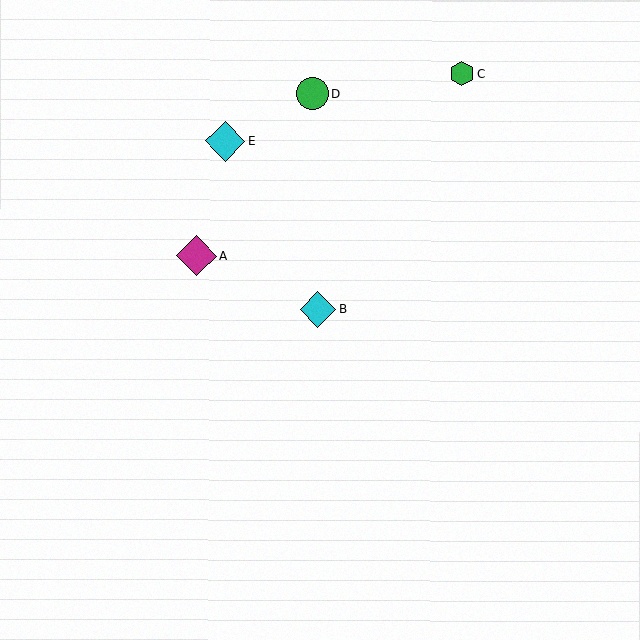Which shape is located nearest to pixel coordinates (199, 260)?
The magenta diamond (labeled A) at (197, 256) is nearest to that location.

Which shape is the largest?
The magenta diamond (labeled A) is the largest.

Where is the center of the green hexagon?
The center of the green hexagon is at (462, 73).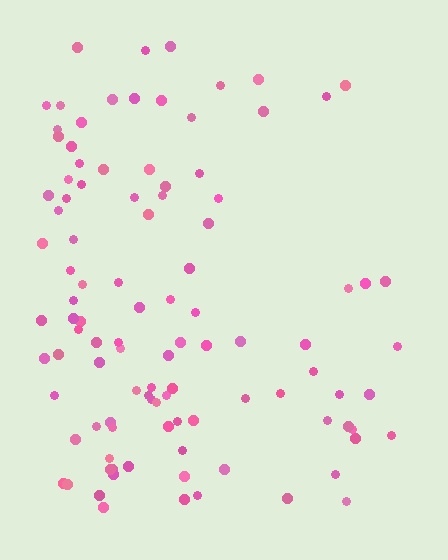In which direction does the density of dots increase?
From right to left, with the left side densest.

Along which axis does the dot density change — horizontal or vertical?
Horizontal.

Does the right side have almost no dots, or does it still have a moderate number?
Still a moderate number, just noticeably fewer than the left.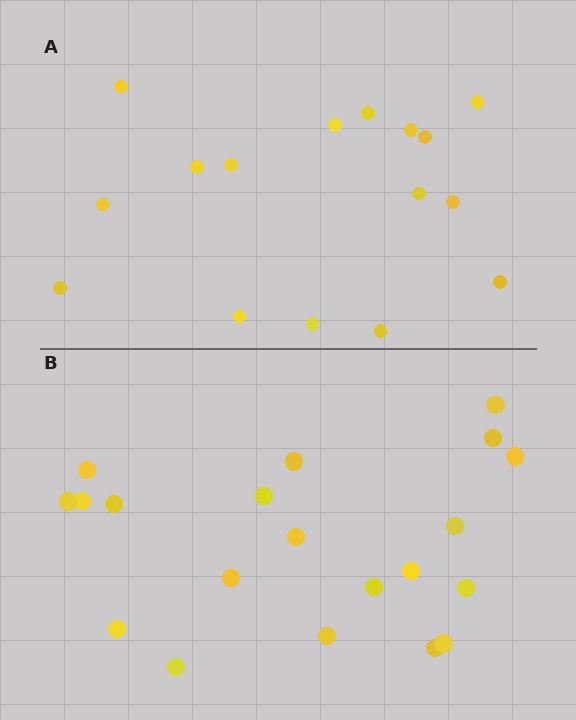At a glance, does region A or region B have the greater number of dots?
Region B (the bottom region) has more dots.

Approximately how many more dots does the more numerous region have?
Region B has about 4 more dots than region A.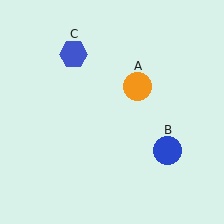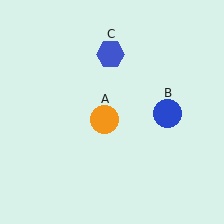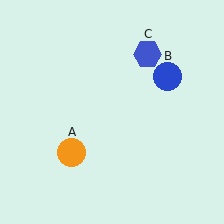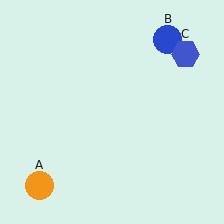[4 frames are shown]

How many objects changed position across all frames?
3 objects changed position: orange circle (object A), blue circle (object B), blue hexagon (object C).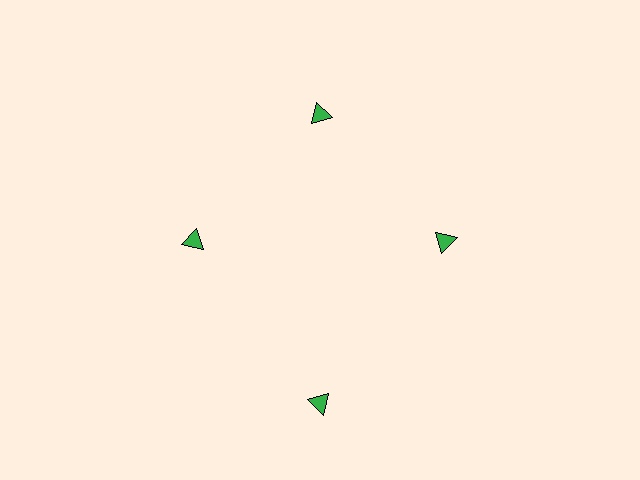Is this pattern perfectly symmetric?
No. The 4 green triangles are arranged in a ring, but one element near the 6 o'clock position is pushed outward from the center, breaking the 4-fold rotational symmetry.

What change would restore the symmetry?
The symmetry would be restored by moving it inward, back onto the ring so that all 4 triangles sit at equal angles and equal distance from the center.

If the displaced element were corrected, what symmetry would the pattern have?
It would have 4-fold rotational symmetry — the pattern would map onto itself every 90 degrees.